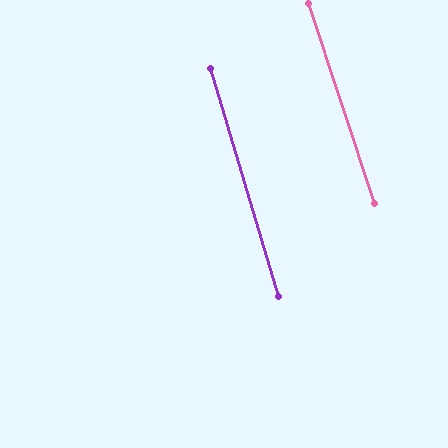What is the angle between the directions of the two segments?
Approximately 2 degrees.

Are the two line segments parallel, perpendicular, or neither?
Parallel — their directions differ by only 1.6°.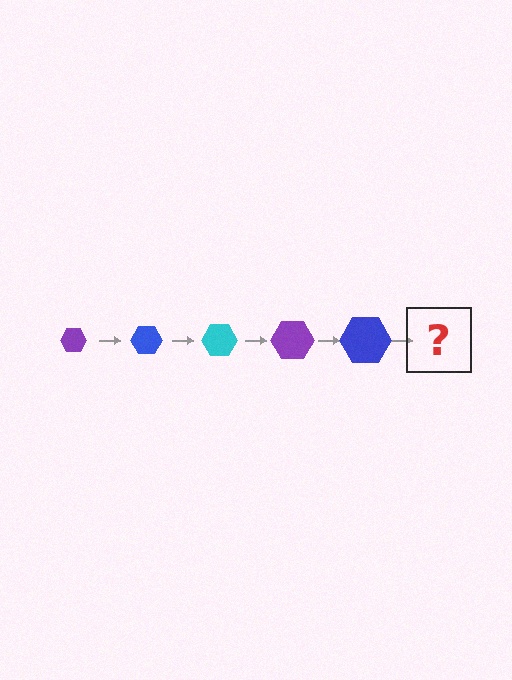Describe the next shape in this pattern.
It should be a cyan hexagon, larger than the previous one.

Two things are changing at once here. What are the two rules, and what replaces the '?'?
The two rules are that the hexagon grows larger each step and the color cycles through purple, blue, and cyan. The '?' should be a cyan hexagon, larger than the previous one.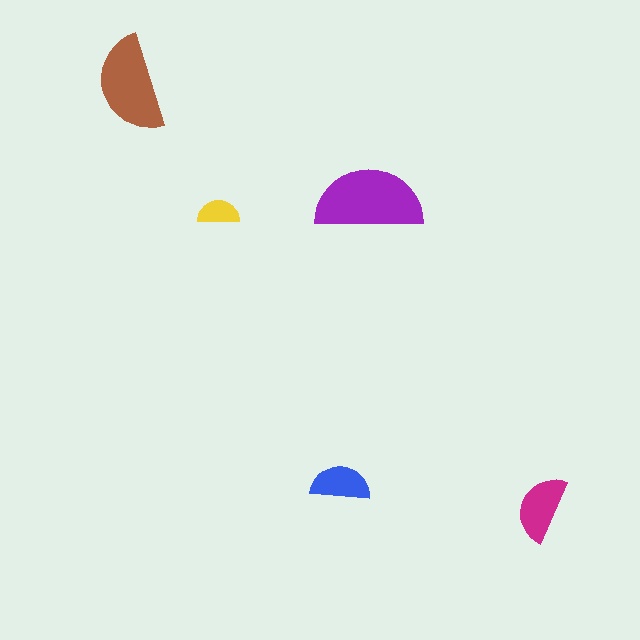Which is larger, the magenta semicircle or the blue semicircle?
The magenta one.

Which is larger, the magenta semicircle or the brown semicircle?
The brown one.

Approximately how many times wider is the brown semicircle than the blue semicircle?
About 1.5 times wider.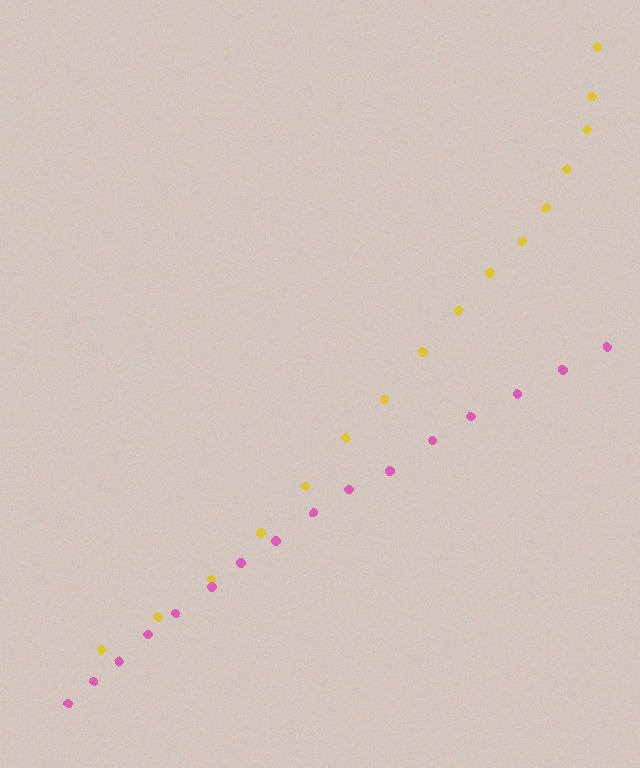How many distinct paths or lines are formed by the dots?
There are 2 distinct paths.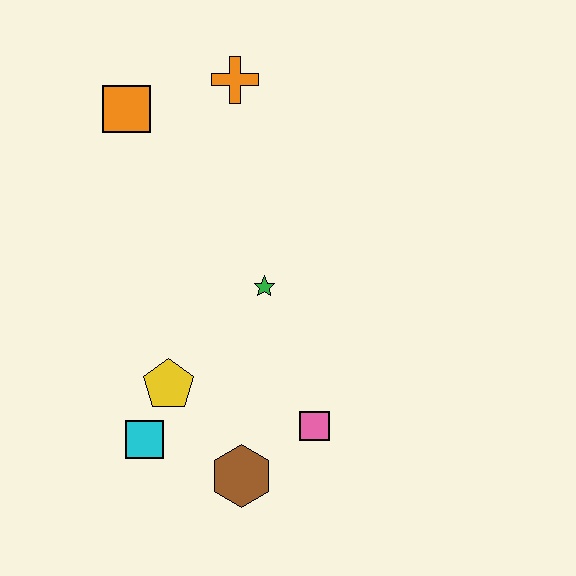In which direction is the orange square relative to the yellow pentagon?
The orange square is above the yellow pentagon.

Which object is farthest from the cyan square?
The orange cross is farthest from the cyan square.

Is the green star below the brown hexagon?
No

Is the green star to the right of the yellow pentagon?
Yes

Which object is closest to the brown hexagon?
The pink square is closest to the brown hexagon.